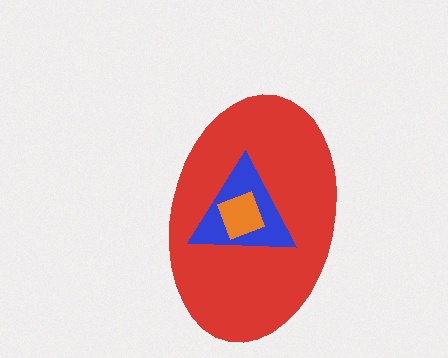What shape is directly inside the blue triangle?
The orange square.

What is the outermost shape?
The red ellipse.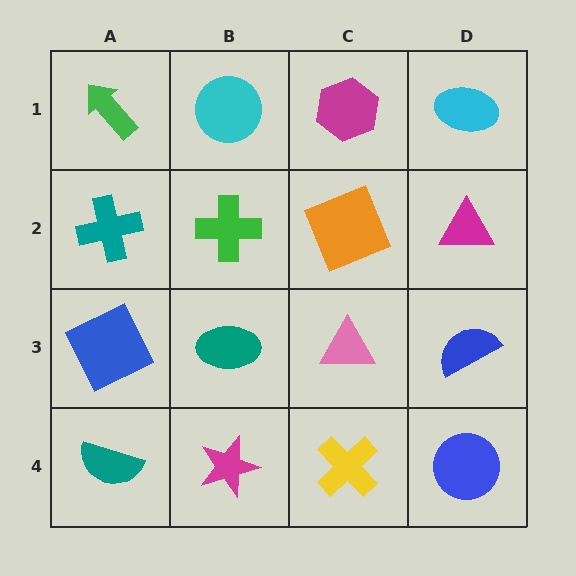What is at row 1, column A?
A green arrow.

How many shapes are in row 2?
4 shapes.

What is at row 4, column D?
A blue circle.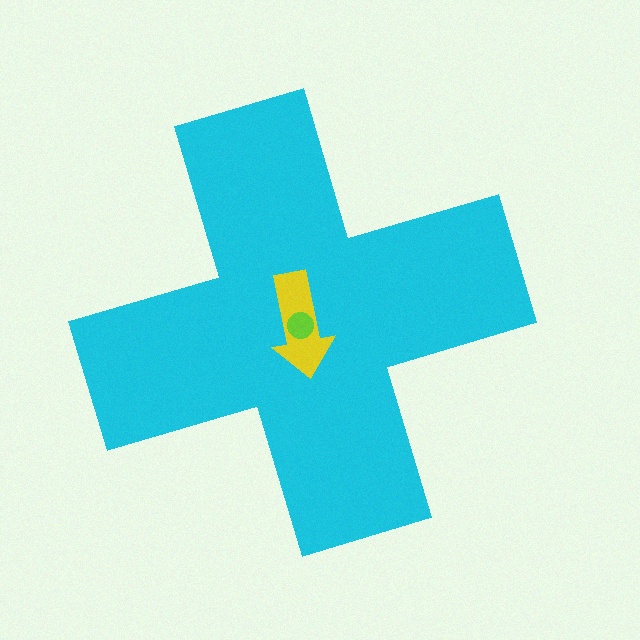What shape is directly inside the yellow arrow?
The lime circle.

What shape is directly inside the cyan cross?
The yellow arrow.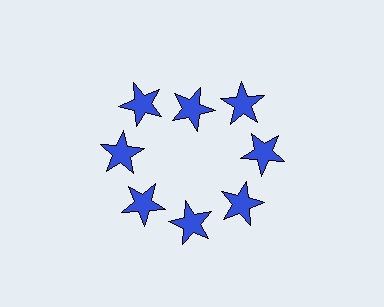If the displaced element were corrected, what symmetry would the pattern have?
It would have 8-fold rotational symmetry — the pattern would map onto itself every 45 degrees.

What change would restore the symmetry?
The symmetry would be restored by moving it outward, back onto the ring so that all 8 stars sit at equal angles and equal distance from the center.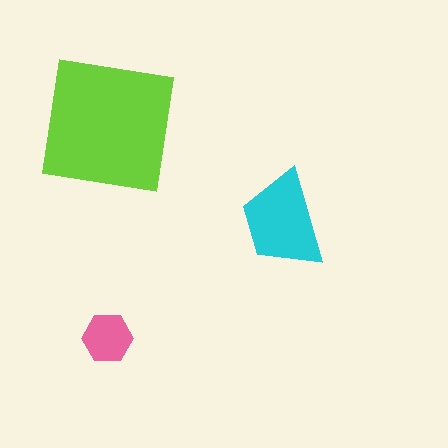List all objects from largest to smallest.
The lime square, the cyan trapezoid, the pink hexagon.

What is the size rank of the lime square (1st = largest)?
1st.